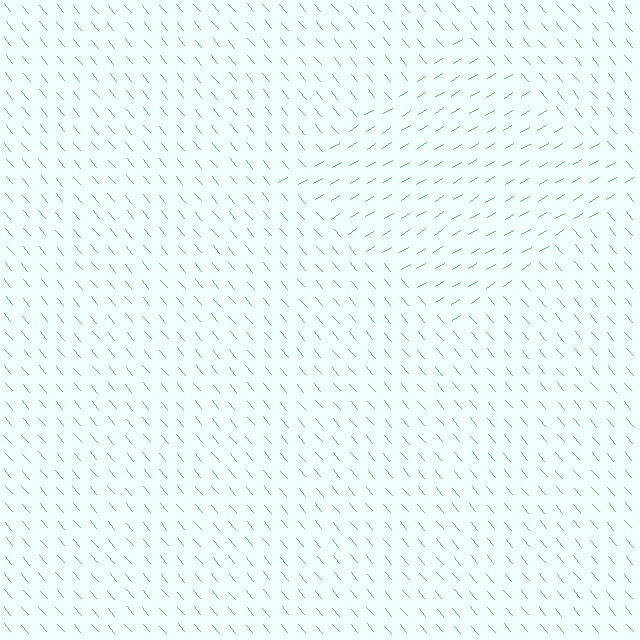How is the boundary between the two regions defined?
The boundary is defined purely by a change in line orientation (approximately 81 degrees difference). All lines are the same color and thickness.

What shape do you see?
I see a diamond.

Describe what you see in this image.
The image is filled with small lime line segments. A diamond region in the image has lines oriented differently from the surrounding lines, creating a visible texture boundary.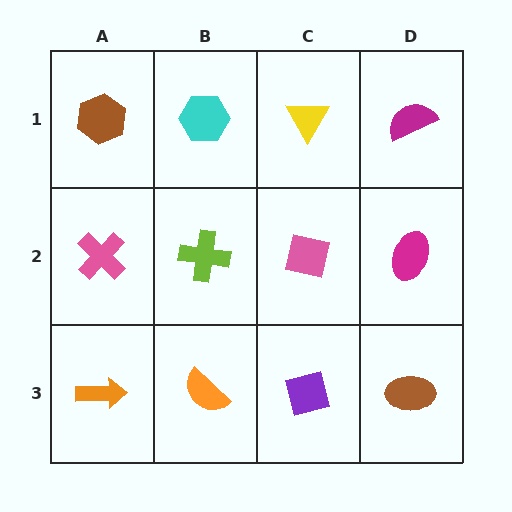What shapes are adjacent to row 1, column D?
A magenta ellipse (row 2, column D), a yellow triangle (row 1, column C).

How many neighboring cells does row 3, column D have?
2.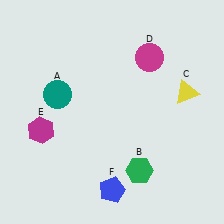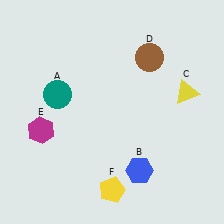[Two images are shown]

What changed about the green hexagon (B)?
In Image 1, B is green. In Image 2, it changed to blue.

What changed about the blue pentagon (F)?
In Image 1, F is blue. In Image 2, it changed to yellow.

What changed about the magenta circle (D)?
In Image 1, D is magenta. In Image 2, it changed to brown.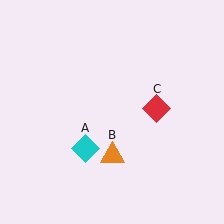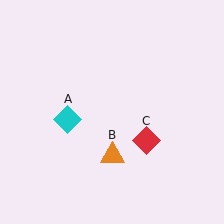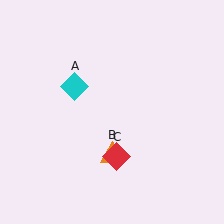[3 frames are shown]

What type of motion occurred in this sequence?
The cyan diamond (object A), red diamond (object C) rotated clockwise around the center of the scene.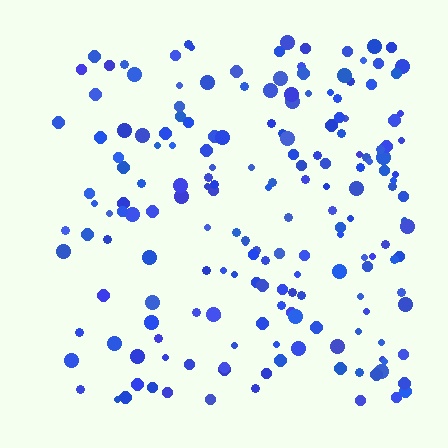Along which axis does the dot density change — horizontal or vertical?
Horizontal.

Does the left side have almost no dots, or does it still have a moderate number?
Still a moderate number, just noticeably fewer than the right.